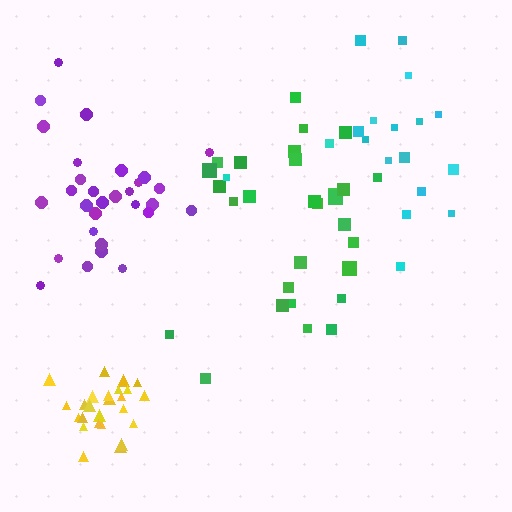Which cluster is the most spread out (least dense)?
Cyan.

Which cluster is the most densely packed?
Yellow.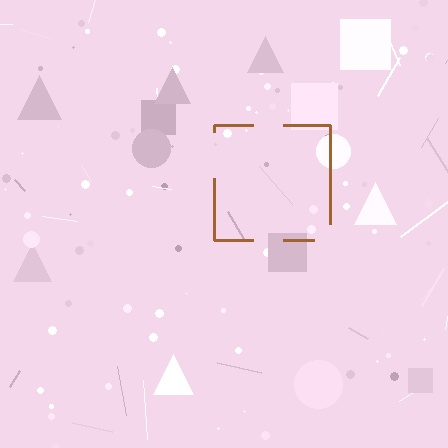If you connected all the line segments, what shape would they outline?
They would outline a square.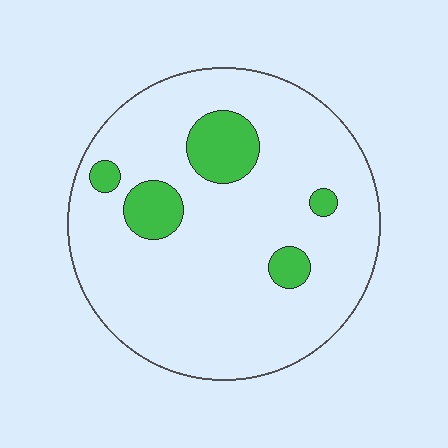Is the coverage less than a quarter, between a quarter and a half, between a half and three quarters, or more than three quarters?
Less than a quarter.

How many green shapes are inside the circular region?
5.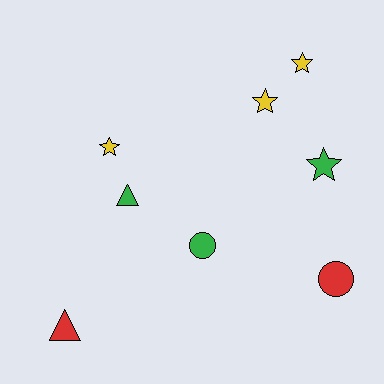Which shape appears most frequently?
Star, with 4 objects.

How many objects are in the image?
There are 8 objects.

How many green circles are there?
There is 1 green circle.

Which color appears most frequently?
Green, with 3 objects.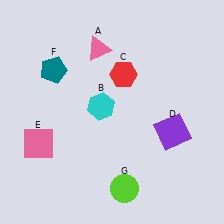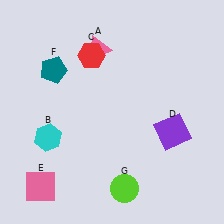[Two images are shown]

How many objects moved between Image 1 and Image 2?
3 objects moved between the two images.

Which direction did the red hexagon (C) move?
The red hexagon (C) moved left.